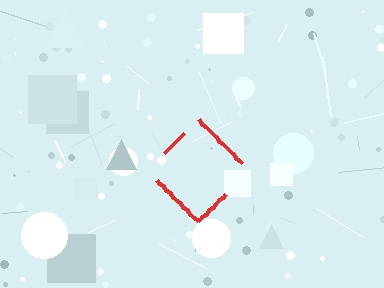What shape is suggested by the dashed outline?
The dashed outline suggests a diamond.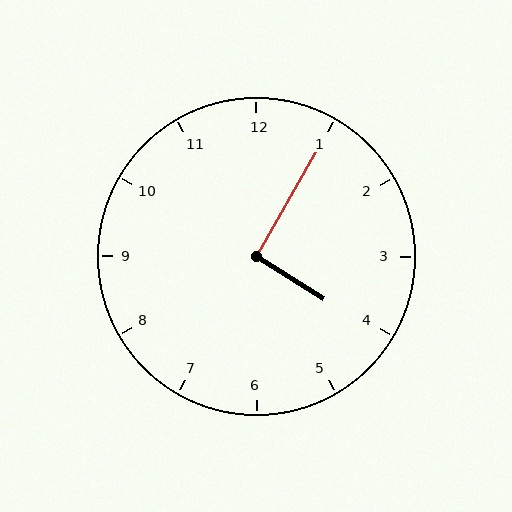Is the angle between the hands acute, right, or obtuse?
It is right.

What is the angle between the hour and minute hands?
Approximately 92 degrees.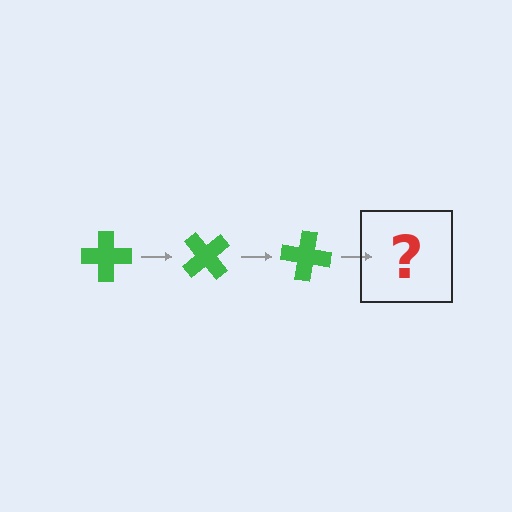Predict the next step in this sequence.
The next step is a green cross rotated 150 degrees.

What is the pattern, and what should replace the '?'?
The pattern is that the cross rotates 50 degrees each step. The '?' should be a green cross rotated 150 degrees.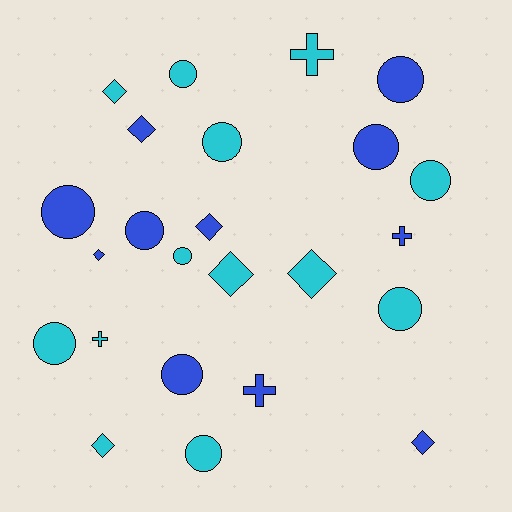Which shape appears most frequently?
Circle, with 12 objects.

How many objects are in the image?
There are 24 objects.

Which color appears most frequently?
Cyan, with 13 objects.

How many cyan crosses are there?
There are 2 cyan crosses.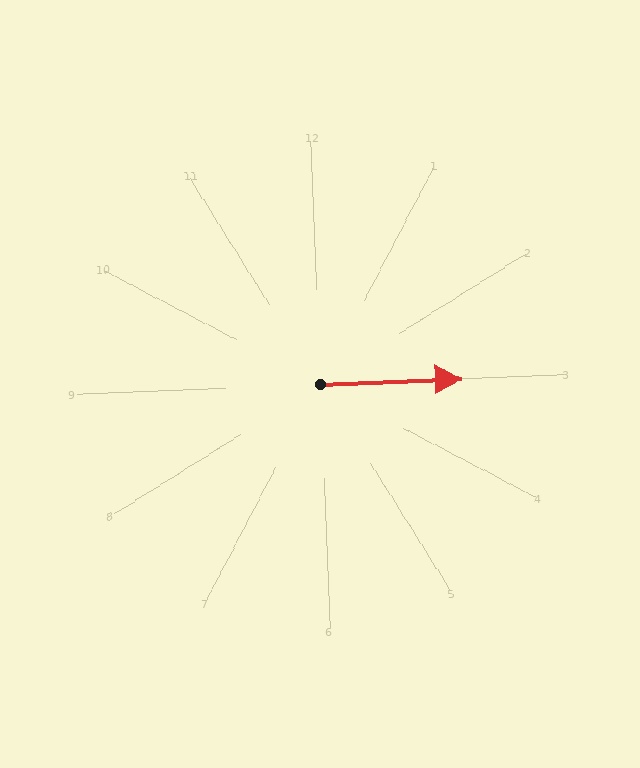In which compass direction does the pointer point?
East.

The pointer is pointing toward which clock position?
Roughly 3 o'clock.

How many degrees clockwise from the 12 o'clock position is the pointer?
Approximately 90 degrees.